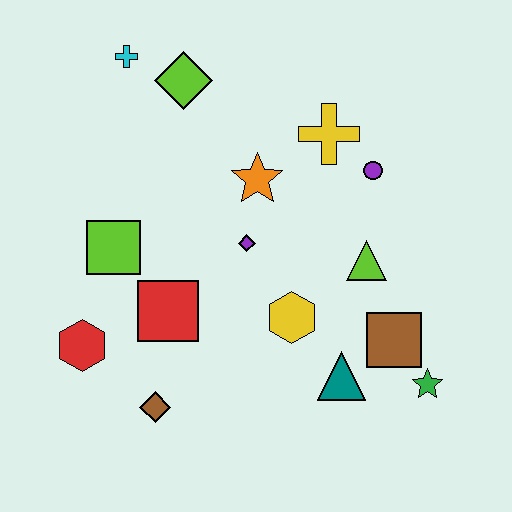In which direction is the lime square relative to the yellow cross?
The lime square is to the left of the yellow cross.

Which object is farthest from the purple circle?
The red hexagon is farthest from the purple circle.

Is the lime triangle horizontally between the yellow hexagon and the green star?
Yes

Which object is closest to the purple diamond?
The orange star is closest to the purple diamond.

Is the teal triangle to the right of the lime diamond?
Yes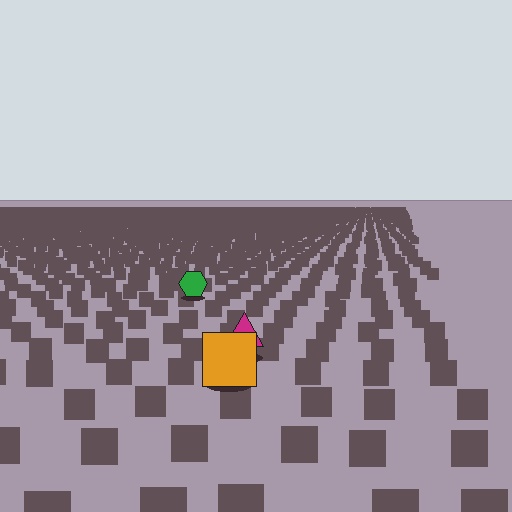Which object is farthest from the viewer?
The green hexagon is farthest from the viewer. It appears smaller and the ground texture around it is denser.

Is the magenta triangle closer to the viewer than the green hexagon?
Yes. The magenta triangle is closer — you can tell from the texture gradient: the ground texture is coarser near it.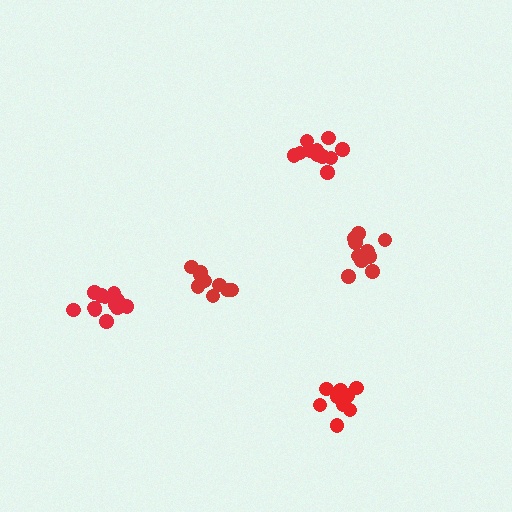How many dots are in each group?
Group 1: 11 dots, Group 2: 10 dots, Group 3: 10 dots, Group 4: 11 dots, Group 5: 12 dots (54 total).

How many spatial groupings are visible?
There are 5 spatial groupings.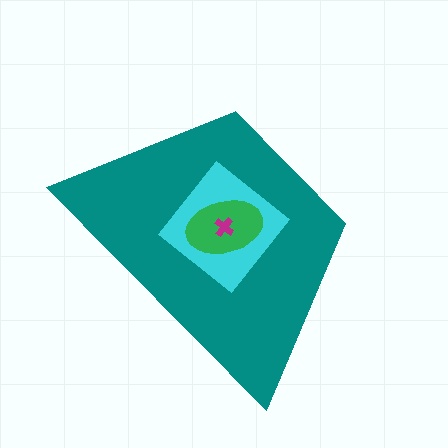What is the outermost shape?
The teal trapezoid.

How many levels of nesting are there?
4.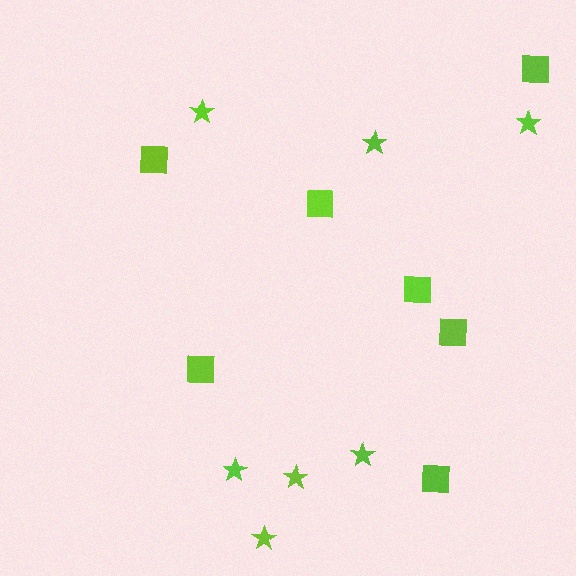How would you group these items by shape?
There are 2 groups: one group of squares (7) and one group of stars (7).